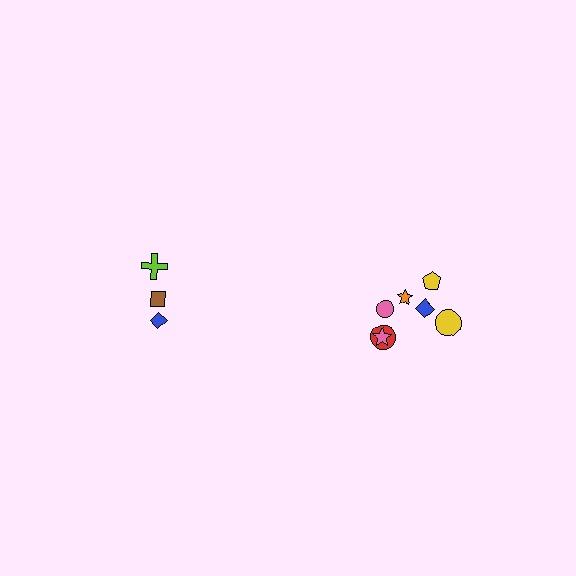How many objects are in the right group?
There are 7 objects.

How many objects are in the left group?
There are 3 objects.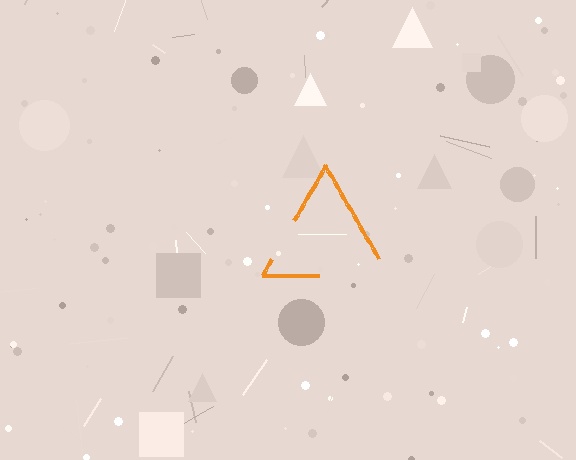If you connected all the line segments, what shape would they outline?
They would outline a triangle.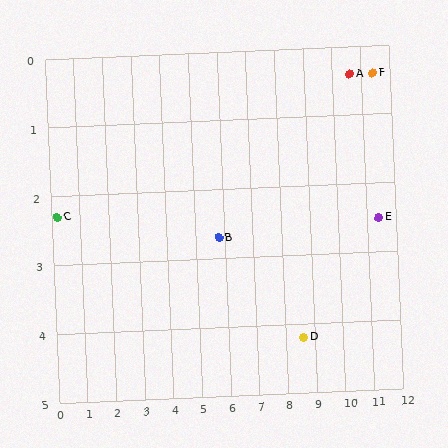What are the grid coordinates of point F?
Point F is at approximately (11.4, 0.4).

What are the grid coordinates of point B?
Point B is at approximately (5.8, 2.7).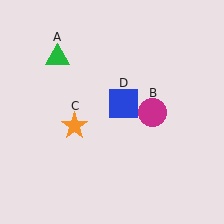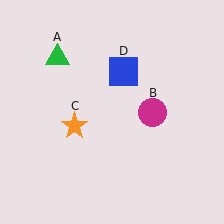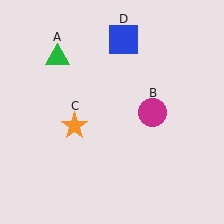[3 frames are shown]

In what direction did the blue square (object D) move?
The blue square (object D) moved up.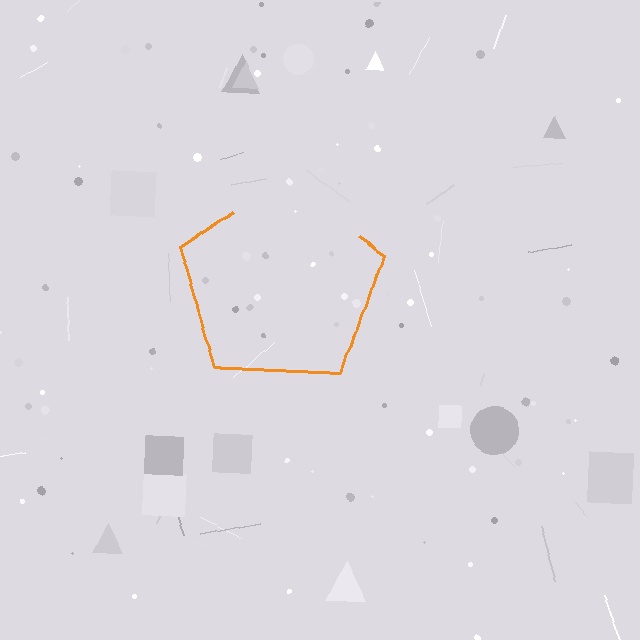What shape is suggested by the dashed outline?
The dashed outline suggests a pentagon.